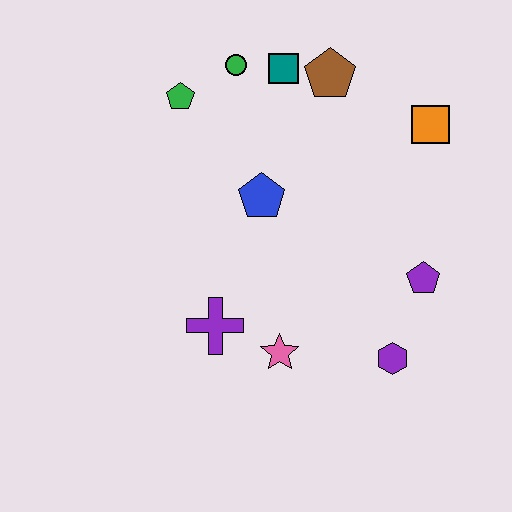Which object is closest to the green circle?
The teal square is closest to the green circle.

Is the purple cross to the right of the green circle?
No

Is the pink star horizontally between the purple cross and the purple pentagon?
Yes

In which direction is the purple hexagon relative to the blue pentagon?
The purple hexagon is below the blue pentagon.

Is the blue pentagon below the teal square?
Yes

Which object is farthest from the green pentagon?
The purple hexagon is farthest from the green pentagon.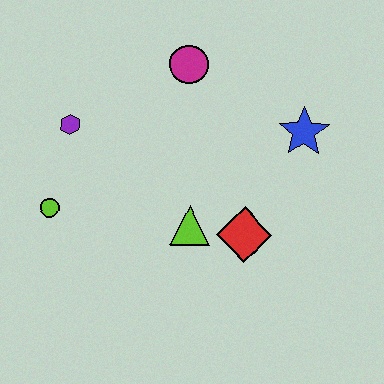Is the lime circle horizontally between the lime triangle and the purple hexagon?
No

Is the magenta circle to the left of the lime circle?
No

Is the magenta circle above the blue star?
Yes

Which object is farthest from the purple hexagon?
The blue star is farthest from the purple hexagon.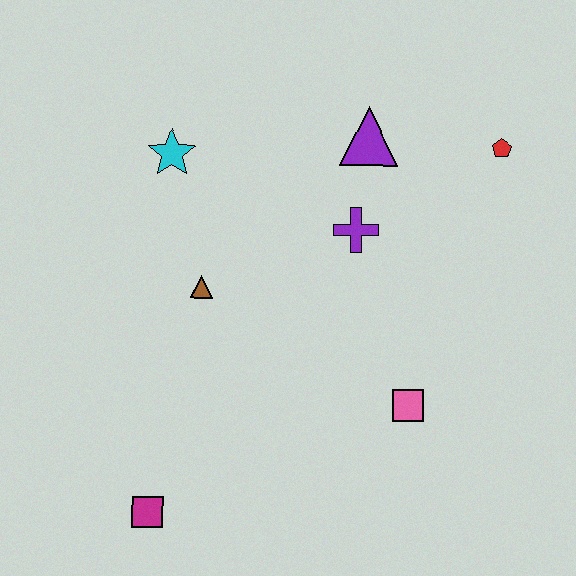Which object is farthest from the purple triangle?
The magenta square is farthest from the purple triangle.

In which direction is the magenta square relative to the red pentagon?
The magenta square is below the red pentagon.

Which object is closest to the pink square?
The purple cross is closest to the pink square.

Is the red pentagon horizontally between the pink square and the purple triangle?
No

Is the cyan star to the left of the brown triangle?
Yes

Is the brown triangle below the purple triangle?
Yes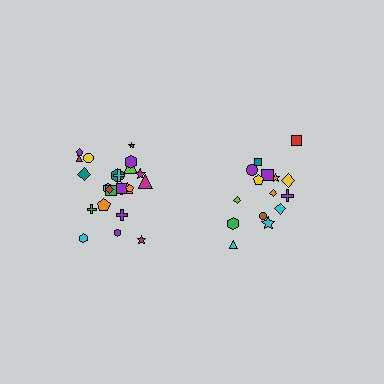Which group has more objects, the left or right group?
The left group.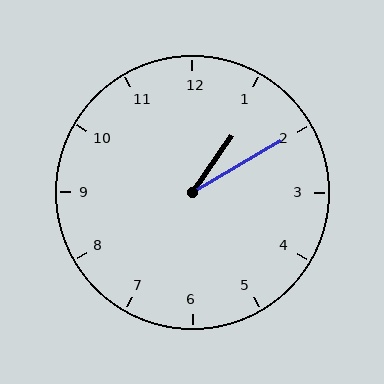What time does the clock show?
1:10.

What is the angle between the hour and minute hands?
Approximately 25 degrees.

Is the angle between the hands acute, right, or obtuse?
It is acute.